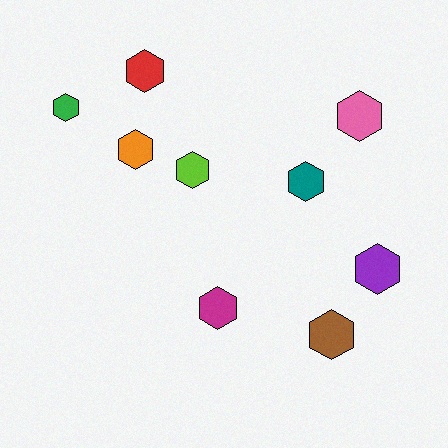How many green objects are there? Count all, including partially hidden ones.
There is 1 green object.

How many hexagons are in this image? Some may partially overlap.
There are 9 hexagons.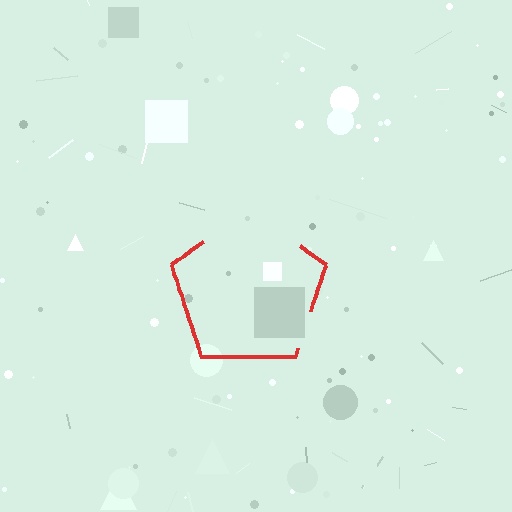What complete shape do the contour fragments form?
The contour fragments form a pentagon.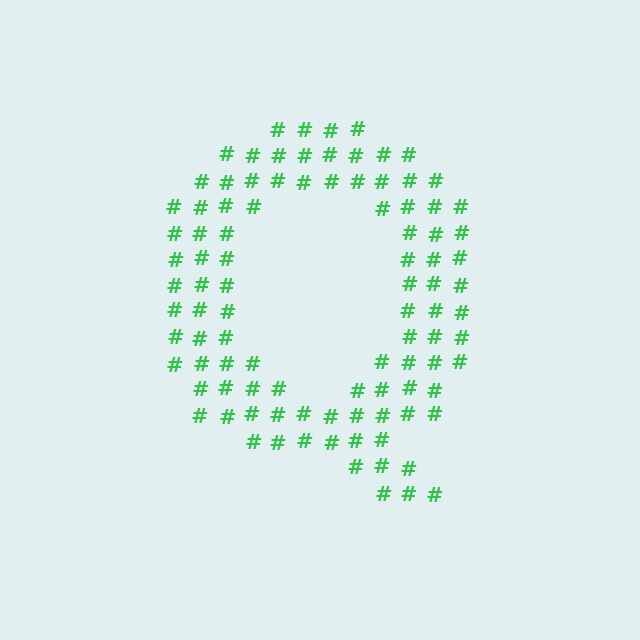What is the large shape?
The large shape is the letter Q.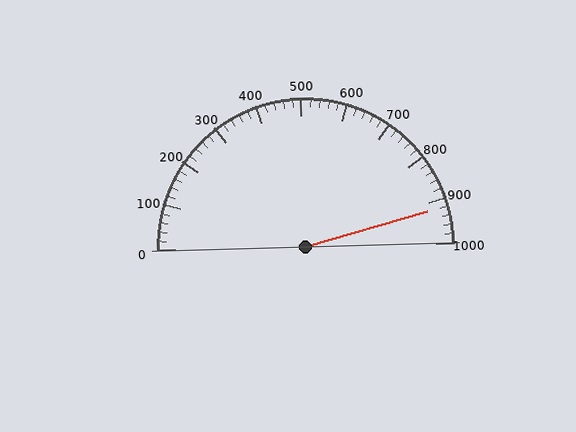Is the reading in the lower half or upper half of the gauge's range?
The reading is in the upper half of the range (0 to 1000).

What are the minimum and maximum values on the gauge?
The gauge ranges from 0 to 1000.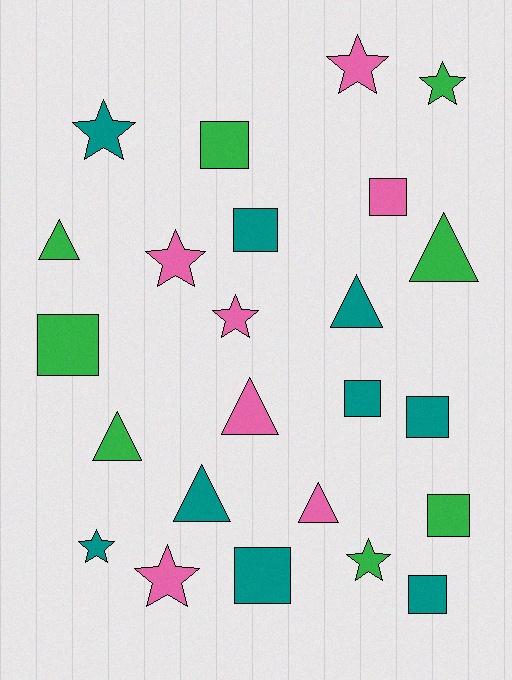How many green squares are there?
There are 3 green squares.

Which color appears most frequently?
Teal, with 9 objects.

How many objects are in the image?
There are 24 objects.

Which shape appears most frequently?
Square, with 9 objects.